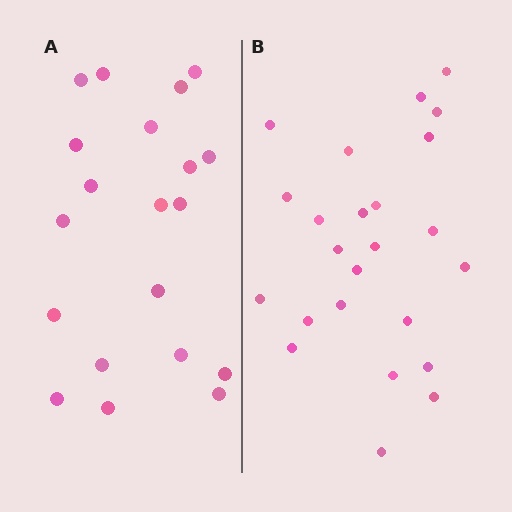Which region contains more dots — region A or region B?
Region B (the right region) has more dots.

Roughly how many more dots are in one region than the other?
Region B has about 4 more dots than region A.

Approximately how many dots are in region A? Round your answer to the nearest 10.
About 20 dots.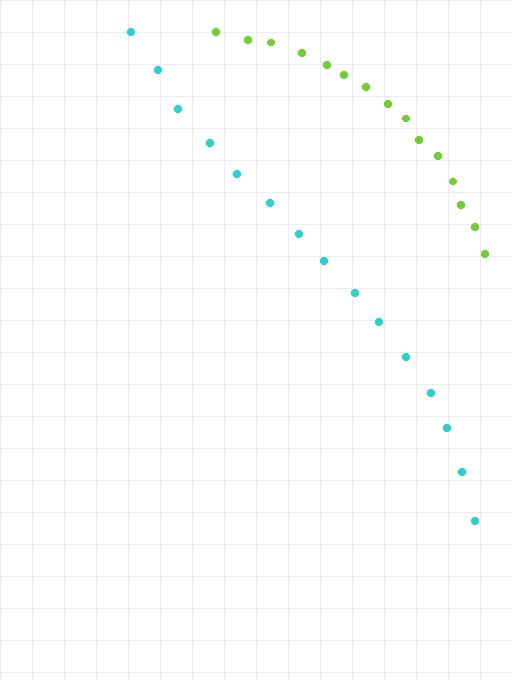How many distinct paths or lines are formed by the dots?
There are 2 distinct paths.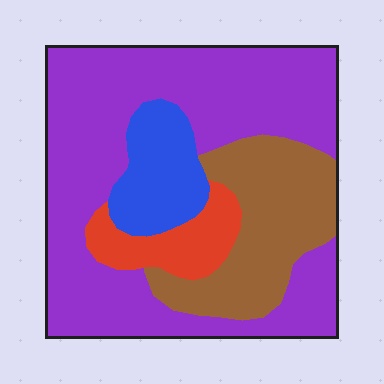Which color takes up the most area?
Purple, at roughly 55%.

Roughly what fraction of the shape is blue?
Blue takes up about one eighth (1/8) of the shape.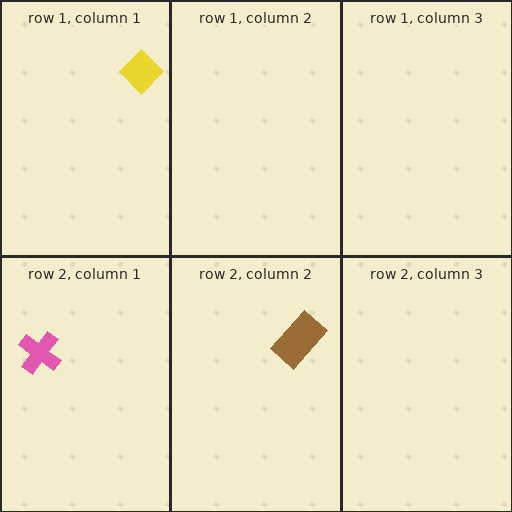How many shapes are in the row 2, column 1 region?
1.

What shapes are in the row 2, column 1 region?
The pink cross.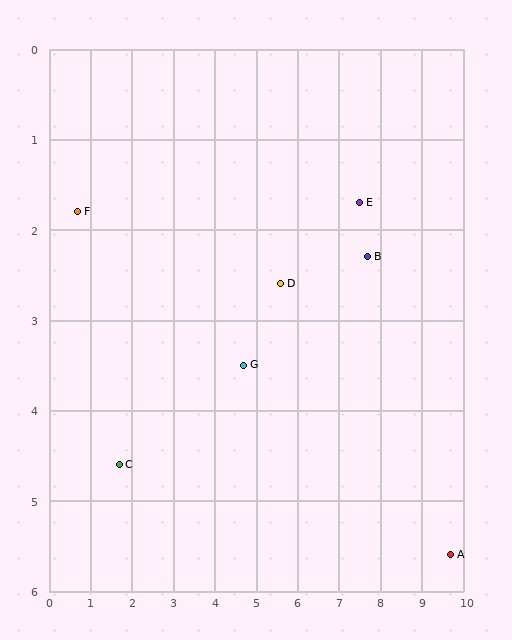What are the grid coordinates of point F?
Point F is at approximately (0.7, 1.8).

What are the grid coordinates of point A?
Point A is at approximately (9.7, 5.6).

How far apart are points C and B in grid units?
Points C and B are about 6.4 grid units apart.